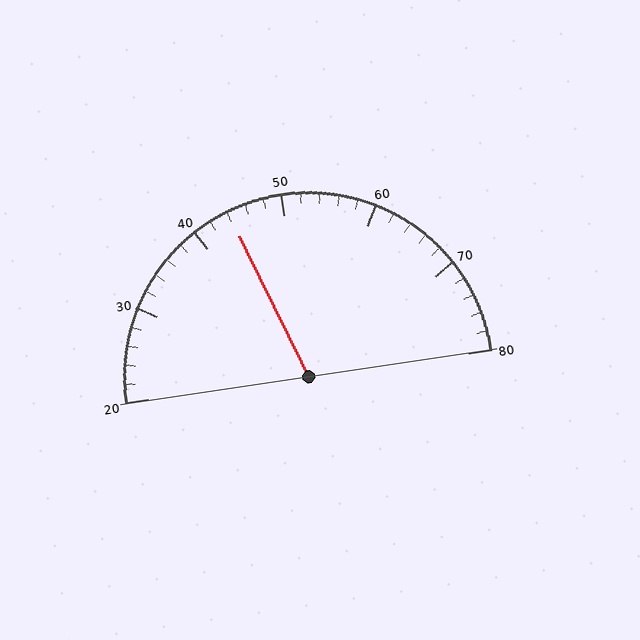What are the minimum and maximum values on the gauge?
The gauge ranges from 20 to 80.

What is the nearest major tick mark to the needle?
The nearest major tick mark is 40.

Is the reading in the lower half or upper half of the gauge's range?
The reading is in the lower half of the range (20 to 80).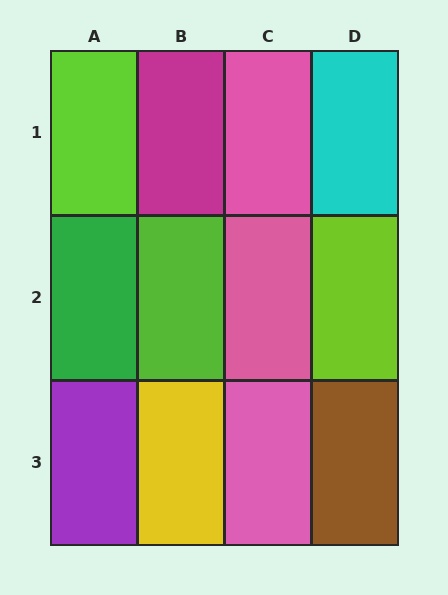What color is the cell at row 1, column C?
Pink.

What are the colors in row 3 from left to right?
Purple, yellow, pink, brown.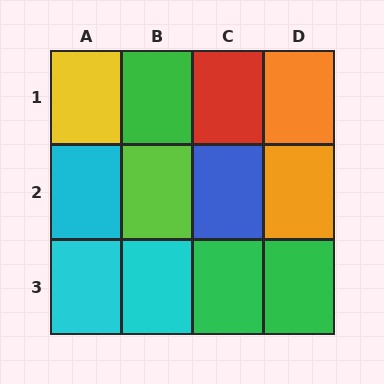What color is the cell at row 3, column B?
Cyan.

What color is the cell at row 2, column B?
Lime.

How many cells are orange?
2 cells are orange.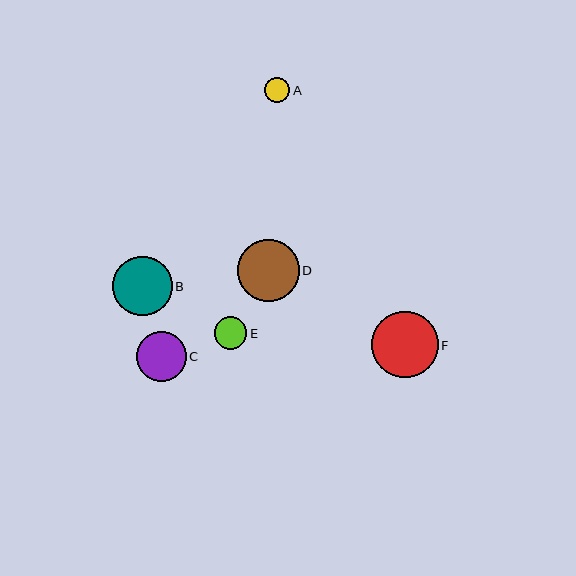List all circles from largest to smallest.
From largest to smallest: F, D, B, C, E, A.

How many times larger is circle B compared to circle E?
Circle B is approximately 1.8 times the size of circle E.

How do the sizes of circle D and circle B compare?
Circle D and circle B are approximately the same size.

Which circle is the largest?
Circle F is the largest with a size of approximately 66 pixels.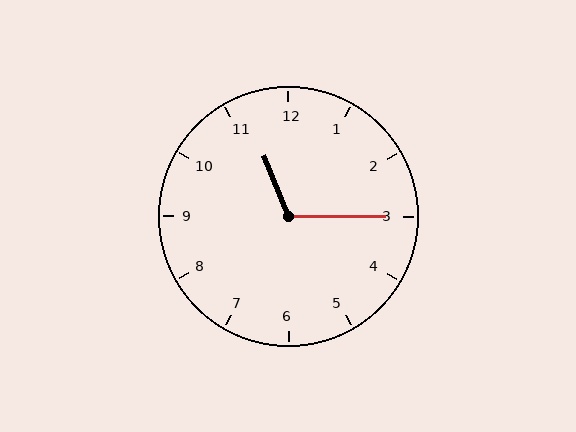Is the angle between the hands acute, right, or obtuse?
It is obtuse.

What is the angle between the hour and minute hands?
Approximately 112 degrees.